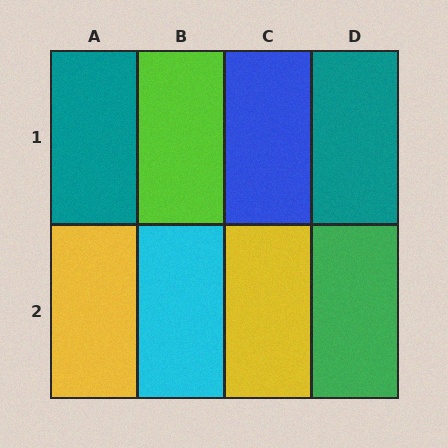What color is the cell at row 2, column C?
Yellow.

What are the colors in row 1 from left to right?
Teal, lime, blue, teal.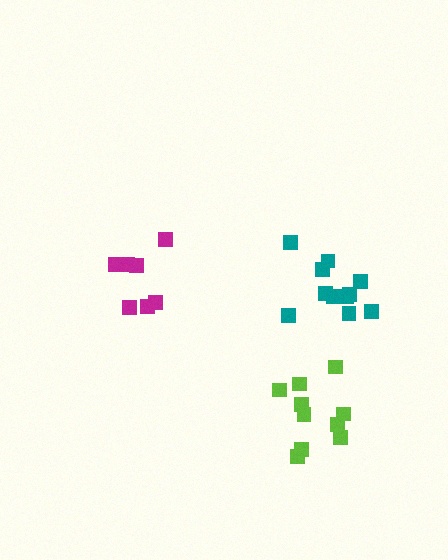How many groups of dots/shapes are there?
There are 3 groups.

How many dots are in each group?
Group 1: 11 dots, Group 2: 7 dots, Group 3: 10 dots (28 total).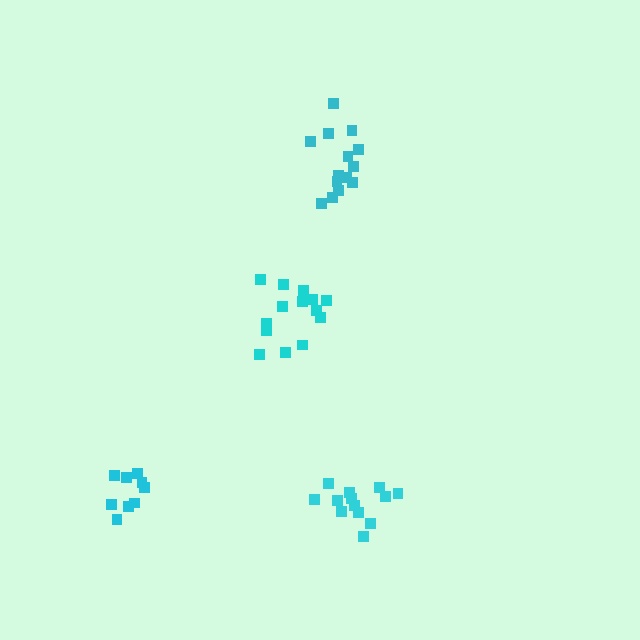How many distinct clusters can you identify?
There are 4 distinct clusters.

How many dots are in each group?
Group 1: 9 dots, Group 2: 14 dots, Group 3: 13 dots, Group 4: 14 dots (50 total).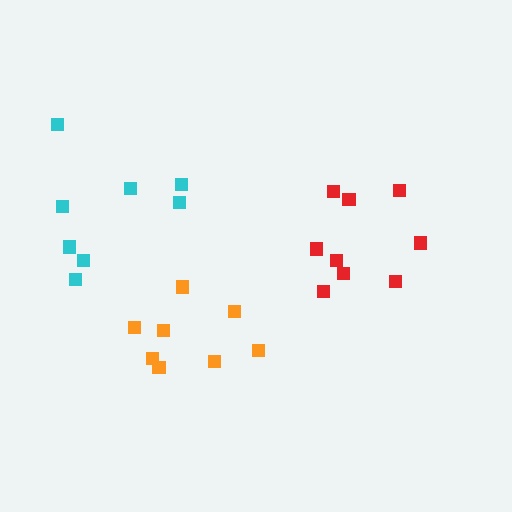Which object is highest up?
The cyan cluster is topmost.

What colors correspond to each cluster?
The clusters are colored: orange, red, cyan.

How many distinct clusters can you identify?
There are 3 distinct clusters.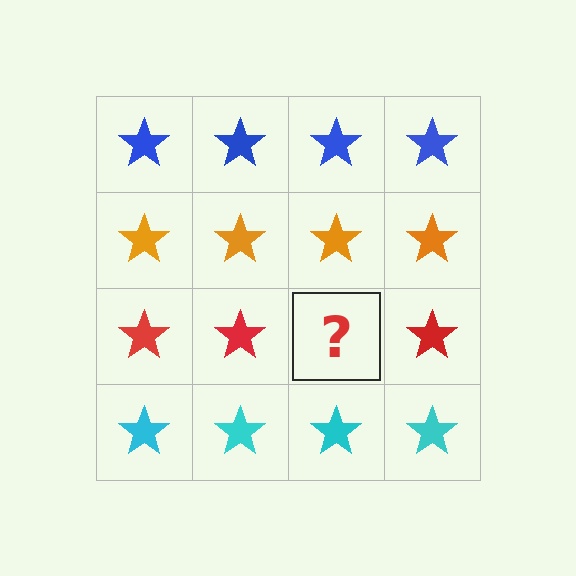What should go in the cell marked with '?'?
The missing cell should contain a red star.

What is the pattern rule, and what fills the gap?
The rule is that each row has a consistent color. The gap should be filled with a red star.